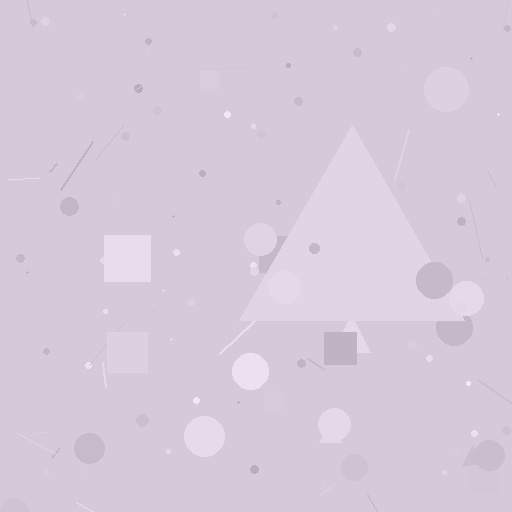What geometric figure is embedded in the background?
A triangle is embedded in the background.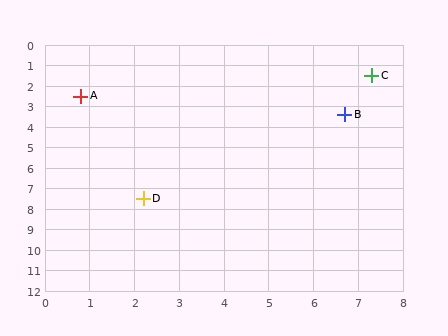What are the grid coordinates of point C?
Point C is at approximately (7.3, 1.5).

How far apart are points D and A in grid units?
Points D and A are about 5.2 grid units apart.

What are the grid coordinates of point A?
Point A is at approximately (0.8, 2.5).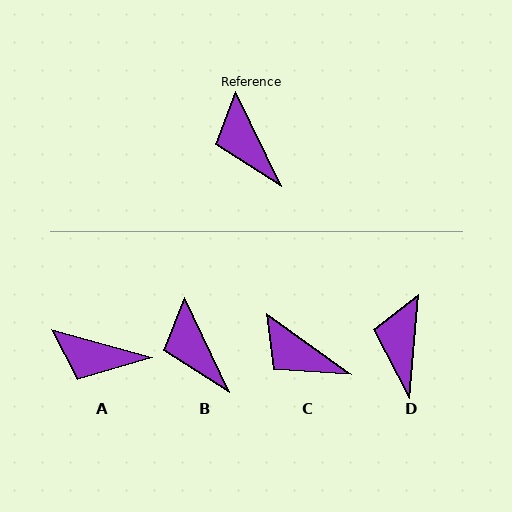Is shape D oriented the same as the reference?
No, it is off by about 31 degrees.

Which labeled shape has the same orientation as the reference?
B.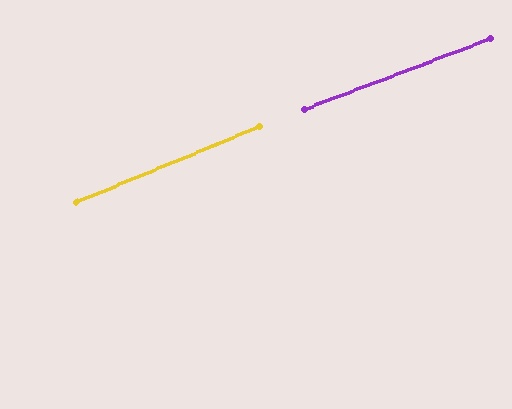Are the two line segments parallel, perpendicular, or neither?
Parallel — their directions differ by only 1.4°.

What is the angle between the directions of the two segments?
Approximately 1 degree.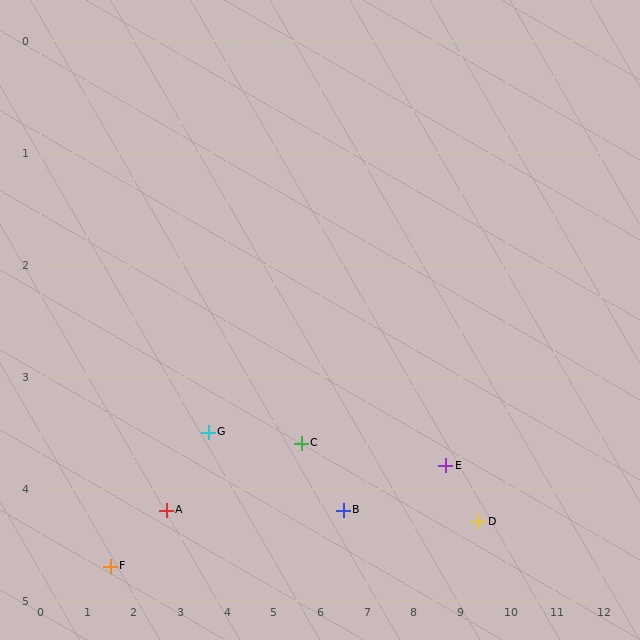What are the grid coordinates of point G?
Point G is at approximately (3.6, 3.5).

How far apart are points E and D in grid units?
Points E and D are about 0.9 grid units apart.